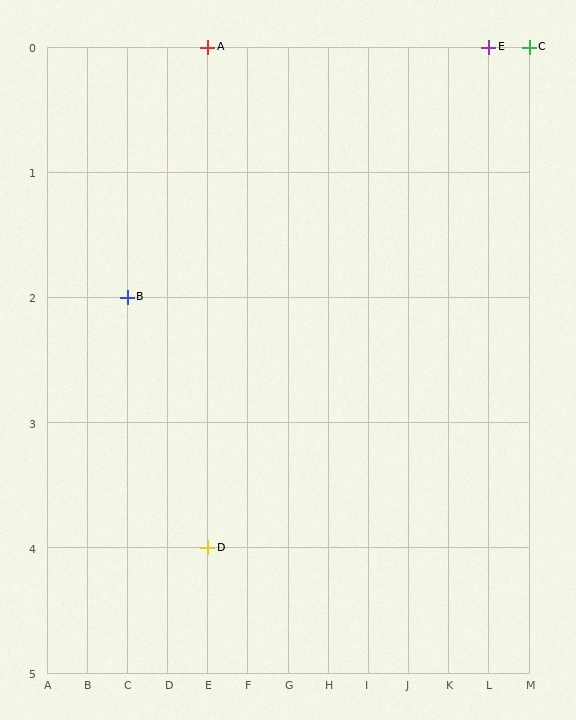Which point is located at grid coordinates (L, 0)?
Point E is at (L, 0).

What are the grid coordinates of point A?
Point A is at grid coordinates (E, 0).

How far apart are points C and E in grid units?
Points C and E are 1 column apart.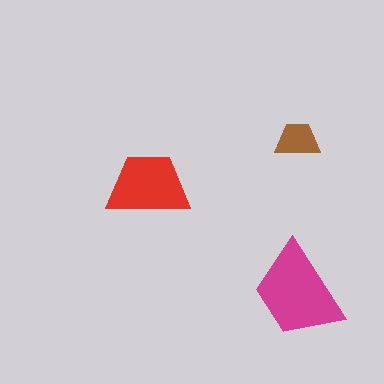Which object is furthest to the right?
The brown trapezoid is rightmost.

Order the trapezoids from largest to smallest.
the magenta one, the red one, the brown one.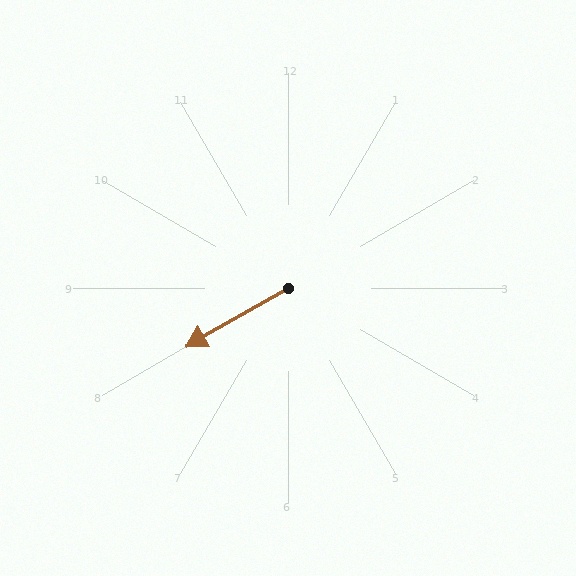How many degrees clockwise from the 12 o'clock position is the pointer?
Approximately 240 degrees.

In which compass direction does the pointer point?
Southwest.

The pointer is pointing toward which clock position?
Roughly 8 o'clock.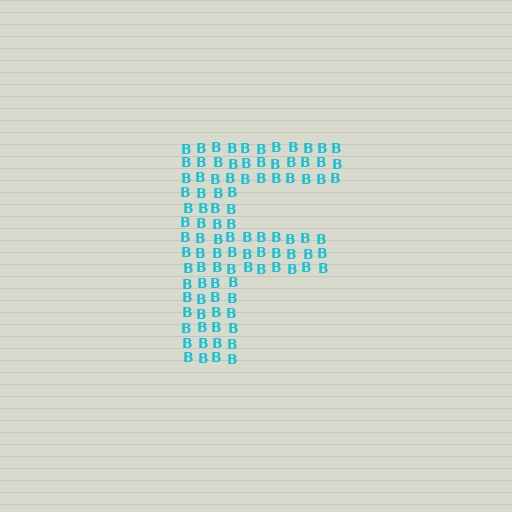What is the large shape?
The large shape is the letter F.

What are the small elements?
The small elements are letter B's.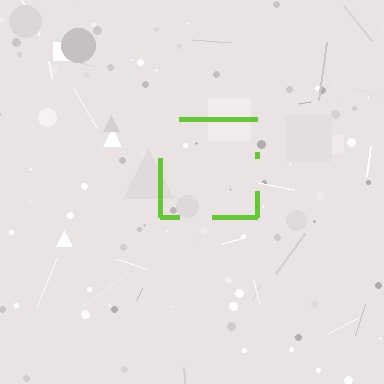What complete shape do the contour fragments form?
The contour fragments form a square.